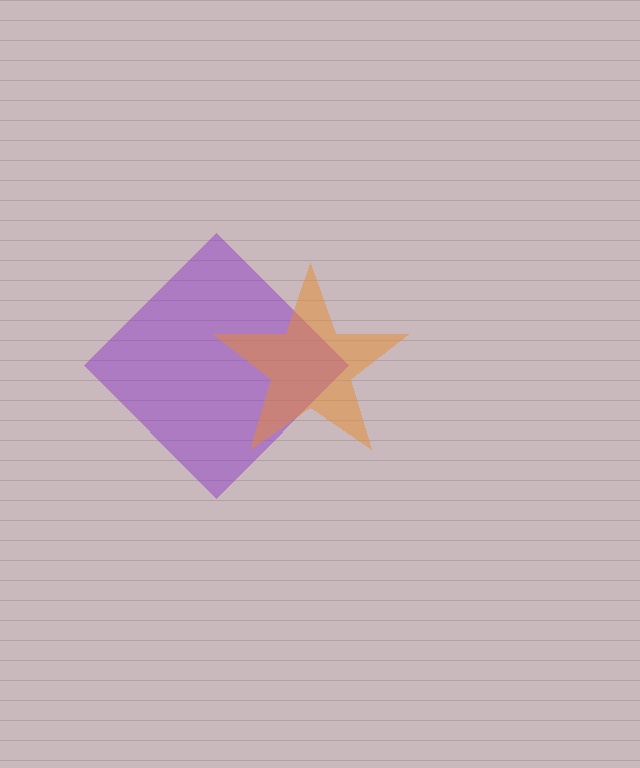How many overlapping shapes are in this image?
There are 2 overlapping shapes in the image.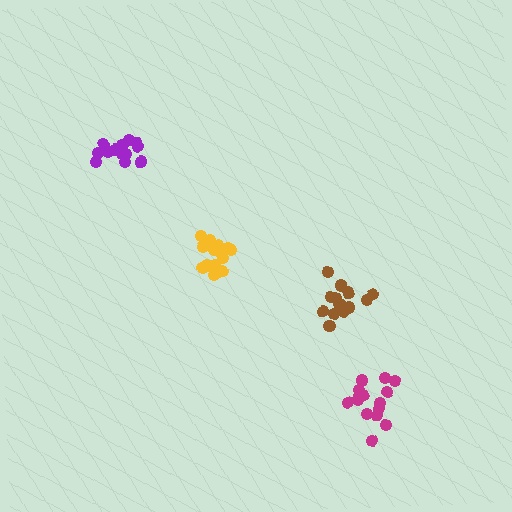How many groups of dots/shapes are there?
There are 4 groups.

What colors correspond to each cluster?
The clusters are colored: magenta, yellow, purple, brown.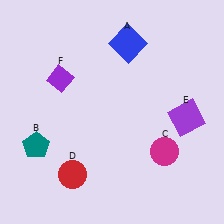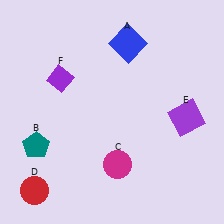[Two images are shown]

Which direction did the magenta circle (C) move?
The magenta circle (C) moved left.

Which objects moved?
The objects that moved are: the magenta circle (C), the red circle (D).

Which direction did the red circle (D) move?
The red circle (D) moved left.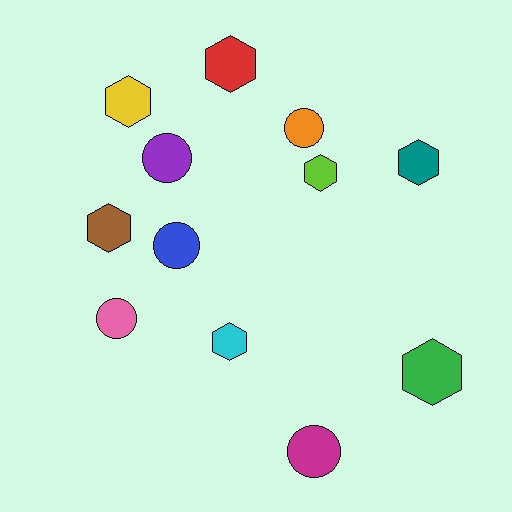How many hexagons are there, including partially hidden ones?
There are 7 hexagons.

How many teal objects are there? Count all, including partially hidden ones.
There is 1 teal object.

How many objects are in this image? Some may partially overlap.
There are 12 objects.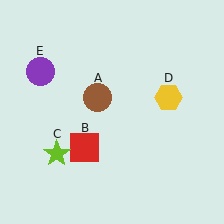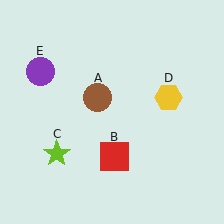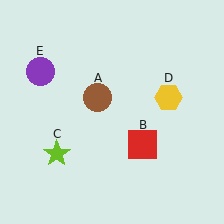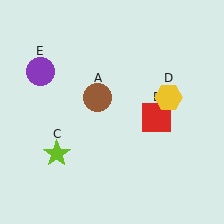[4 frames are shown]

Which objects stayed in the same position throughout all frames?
Brown circle (object A) and lime star (object C) and yellow hexagon (object D) and purple circle (object E) remained stationary.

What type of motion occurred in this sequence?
The red square (object B) rotated counterclockwise around the center of the scene.